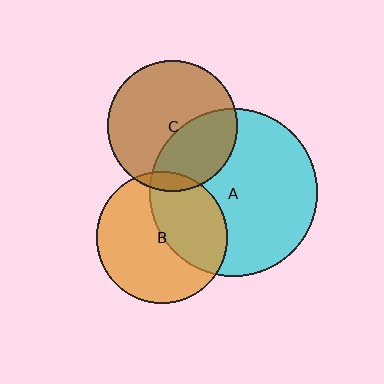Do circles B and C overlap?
Yes.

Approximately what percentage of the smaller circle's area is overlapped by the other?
Approximately 5%.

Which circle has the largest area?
Circle A (cyan).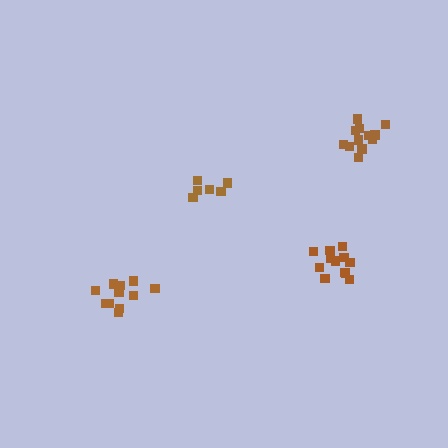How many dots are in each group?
Group 1: 12 dots, Group 2: 11 dots, Group 3: 6 dots, Group 4: 12 dots (41 total).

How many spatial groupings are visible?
There are 4 spatial groupings.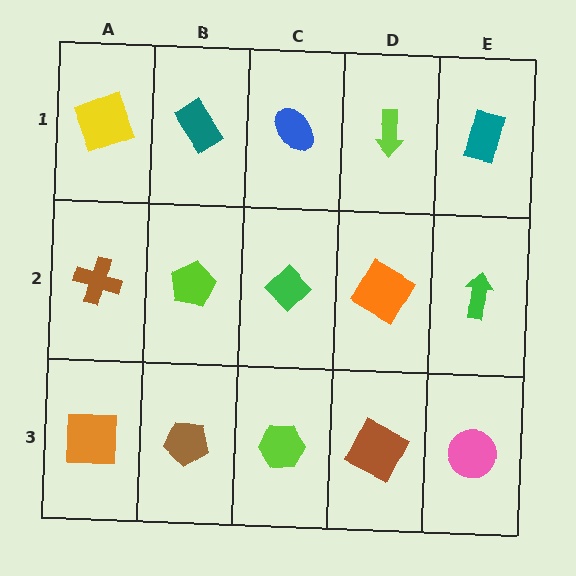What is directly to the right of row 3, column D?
A pink circle.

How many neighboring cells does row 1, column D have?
3.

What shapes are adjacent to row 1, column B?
A lime pentagon (row 2, column B), a yellow square (row 1, column A), a blue ellipse (row 1, column C).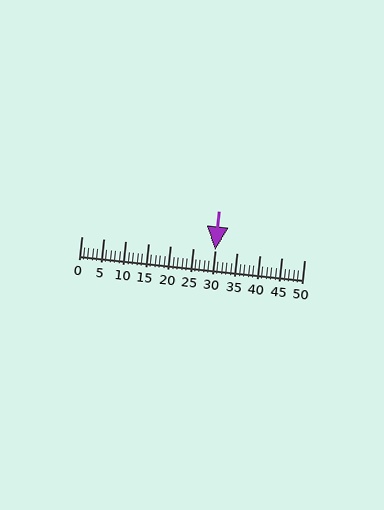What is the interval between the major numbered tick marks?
The major tick marks are spaced 5 units apart.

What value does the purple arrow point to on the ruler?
The purple arrow points to approximately 30.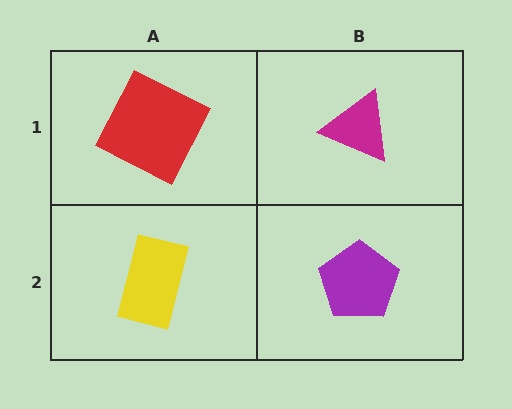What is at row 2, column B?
A purple pentagon.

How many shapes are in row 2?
2 shapes.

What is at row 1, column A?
A red square.